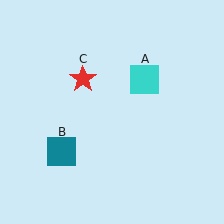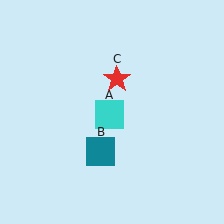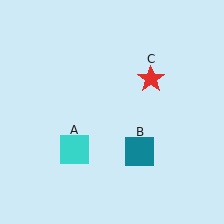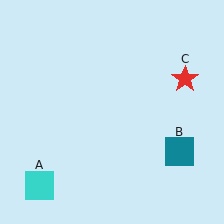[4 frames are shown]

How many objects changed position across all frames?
3 objects changed position: cyan square (object A), teal square (object B), red star (object C).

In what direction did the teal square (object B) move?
The teal square (object B) moved right.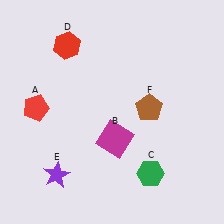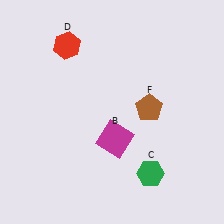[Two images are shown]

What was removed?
The purple star (E), the red pentagon (A) were removed in Image 2.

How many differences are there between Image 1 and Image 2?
There are 2 differences between the two images.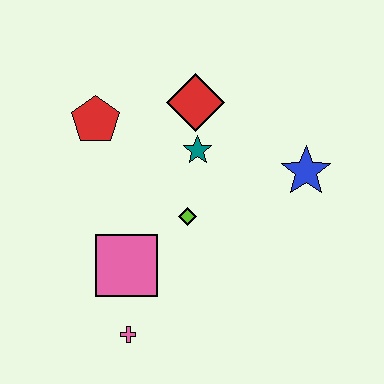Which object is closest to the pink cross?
The pink square is closest to the pink cross.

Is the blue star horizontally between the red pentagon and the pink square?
No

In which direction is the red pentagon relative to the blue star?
The red pentagon is to the left of the blue star.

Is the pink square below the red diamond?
Yes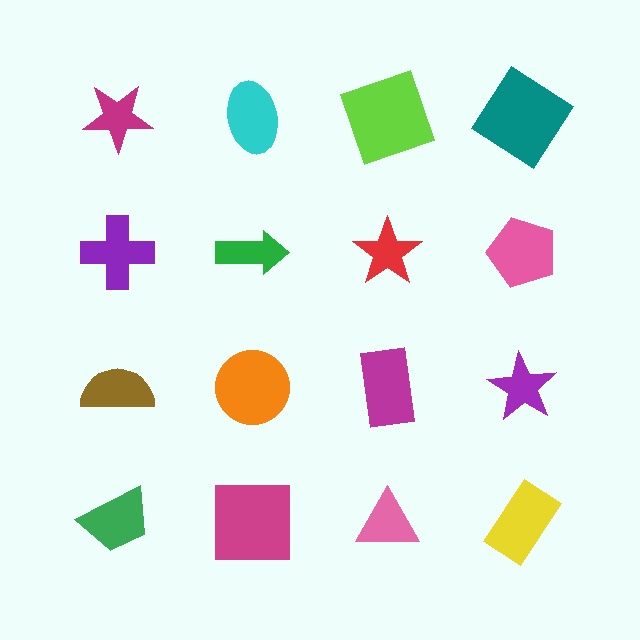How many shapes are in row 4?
4 shapes.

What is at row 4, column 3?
A pink triangle.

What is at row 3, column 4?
A purple star.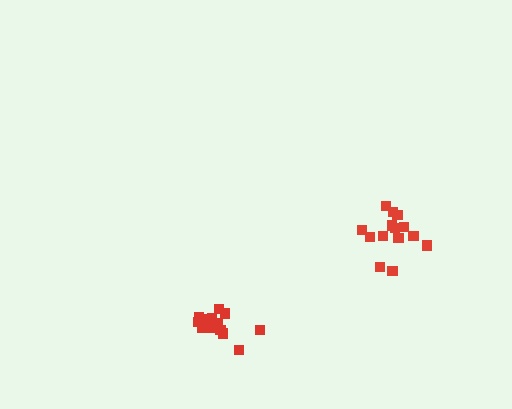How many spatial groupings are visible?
There are 2 spatial groupings.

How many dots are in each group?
Group 1: 14 dots, Group 2: 14 dots (28 total).